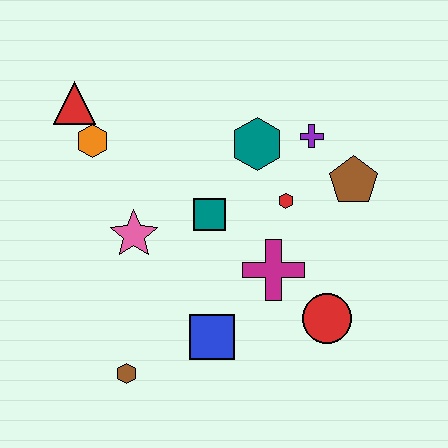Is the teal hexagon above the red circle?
Yes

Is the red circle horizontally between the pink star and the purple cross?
No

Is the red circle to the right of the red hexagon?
Yes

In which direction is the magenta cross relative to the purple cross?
The magenta cross is below the purple cross.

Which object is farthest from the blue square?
The red triangle is farthest from the blue square.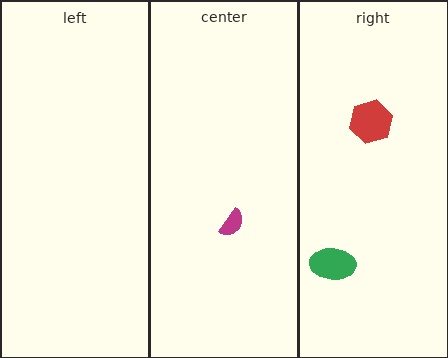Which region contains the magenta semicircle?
The center region.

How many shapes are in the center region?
1.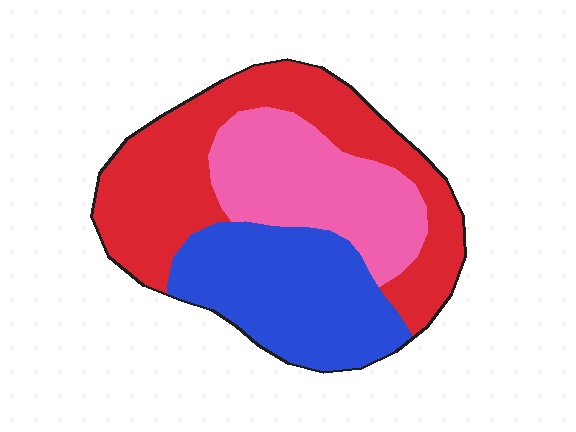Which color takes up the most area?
Red, at roughly 40%.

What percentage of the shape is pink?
Pink covers around 25% of the shape.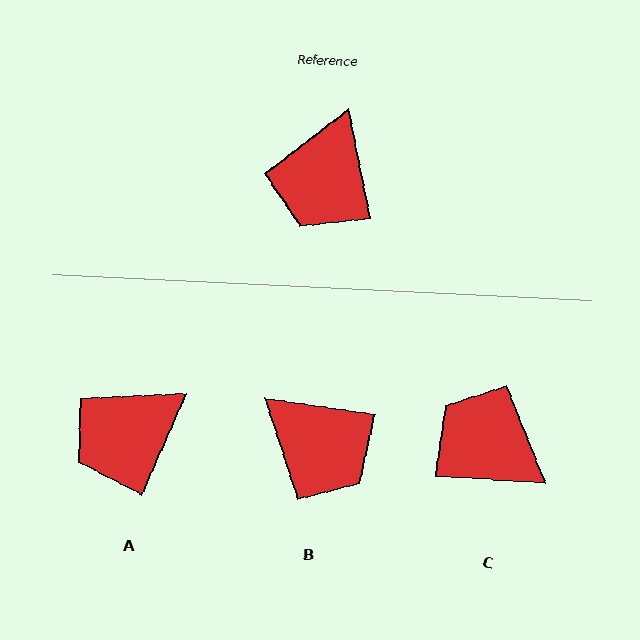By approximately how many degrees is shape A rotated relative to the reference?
Approximately 35 degrees clockwise.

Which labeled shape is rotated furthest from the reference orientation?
C, about 105 degrees away.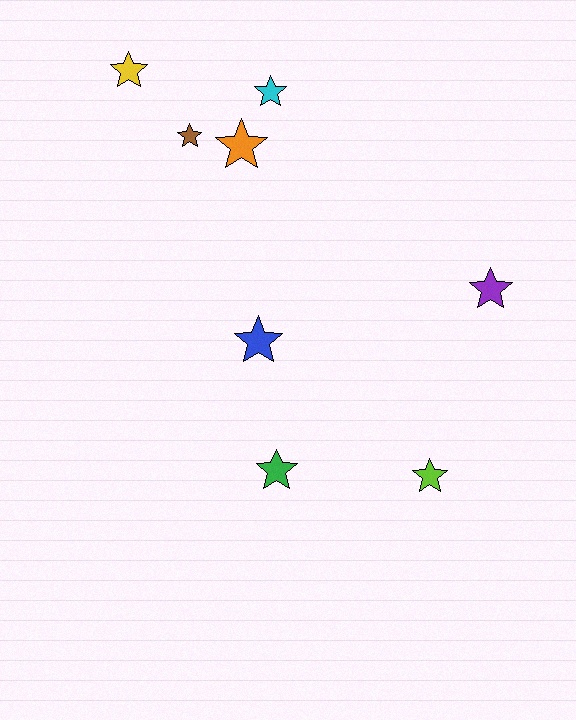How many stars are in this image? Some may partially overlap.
There are 8 stars.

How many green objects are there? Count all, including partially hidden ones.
There is 1 green object.